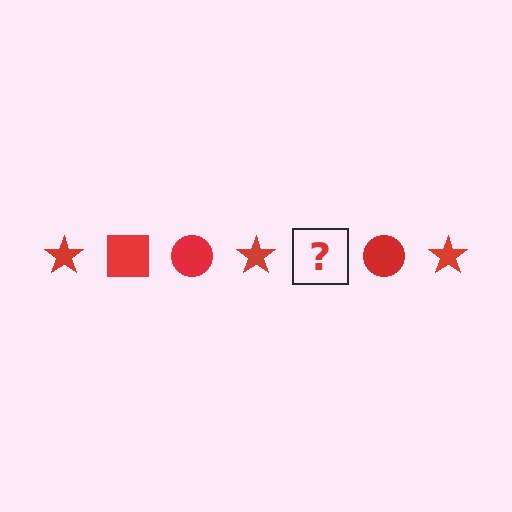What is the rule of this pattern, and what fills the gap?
The rule is that the pattern cycles through star, square, circle shapes in red. The gap should be filled with a red square.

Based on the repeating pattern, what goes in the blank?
The blank should be a red square.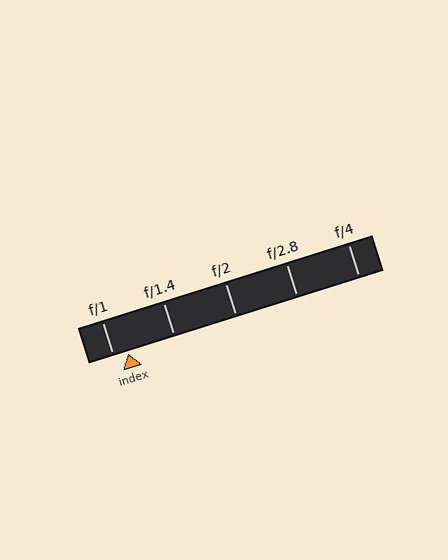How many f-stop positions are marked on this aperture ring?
There are 5 f-stop positions marked.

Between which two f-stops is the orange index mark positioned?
The index mark is between f/1 and f/1.4.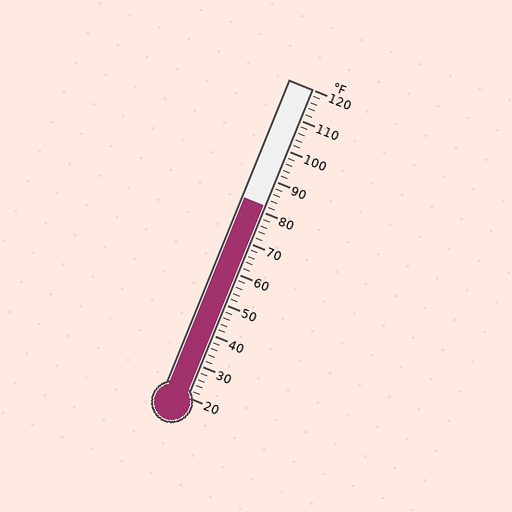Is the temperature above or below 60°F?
The temperature is above 60°F.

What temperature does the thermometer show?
The thermometer shows approximately 82°F.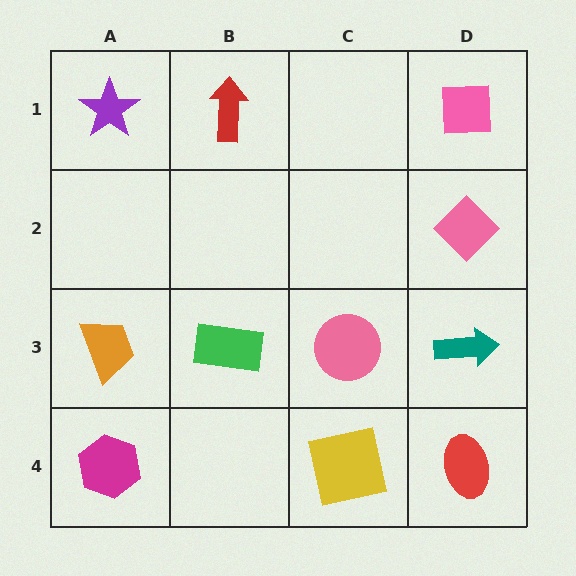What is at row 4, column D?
A red ellipse.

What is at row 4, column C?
A yellow square.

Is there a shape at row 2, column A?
No, that cell is empty.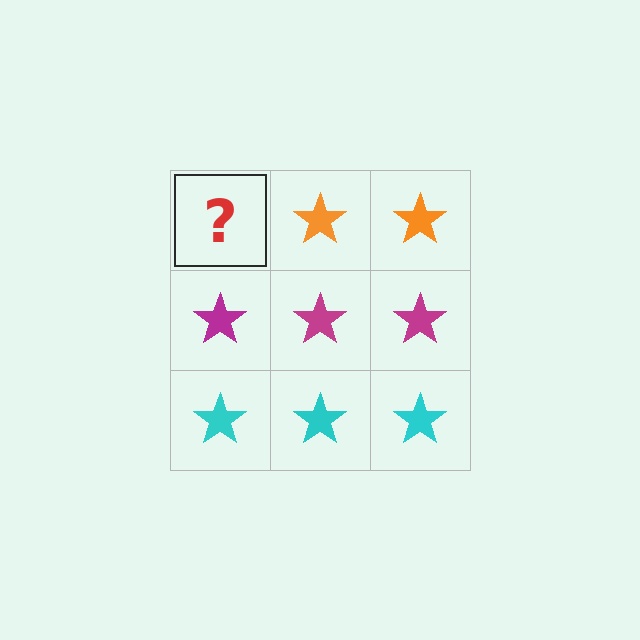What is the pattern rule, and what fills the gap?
The rule is that each row has a consistent color. The gap should be filled with an orange star.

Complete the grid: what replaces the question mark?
The question mark should be replaced with an orange star.